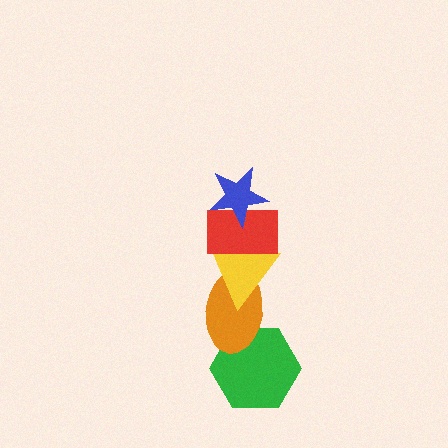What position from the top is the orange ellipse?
The orange ellipse is 4th from the top.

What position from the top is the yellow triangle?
The yellow triangle is 3rd from the top.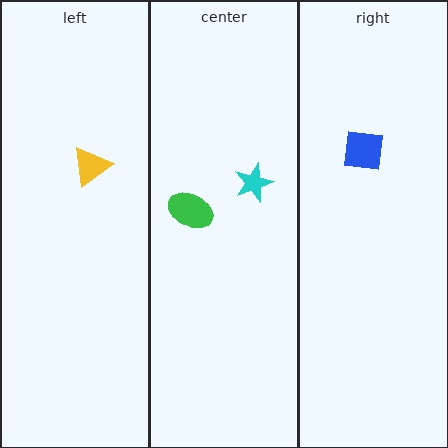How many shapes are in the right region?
1.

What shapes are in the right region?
The blue square.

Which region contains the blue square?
The right region.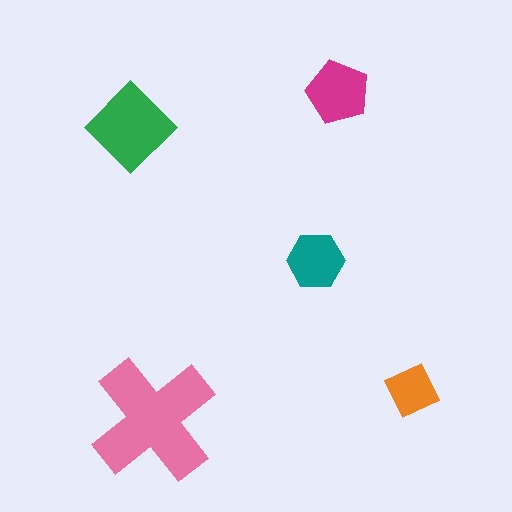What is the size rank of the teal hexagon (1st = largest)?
4th.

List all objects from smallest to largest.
The orange diamond, the teal hexagon, the magenta pentagon, the green diamond, the pink cross.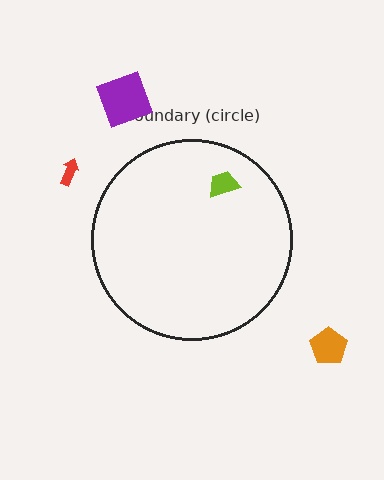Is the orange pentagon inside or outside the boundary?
Outside.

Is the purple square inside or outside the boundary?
Outside.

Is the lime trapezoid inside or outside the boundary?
Inside.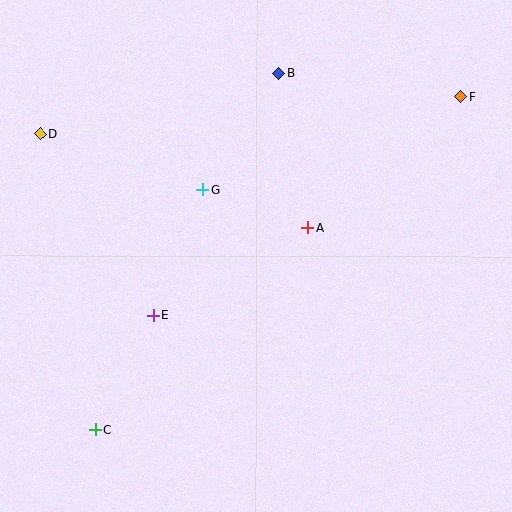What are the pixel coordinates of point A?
Point A is at (308, 228).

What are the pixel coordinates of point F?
Point F is at (461, 97).